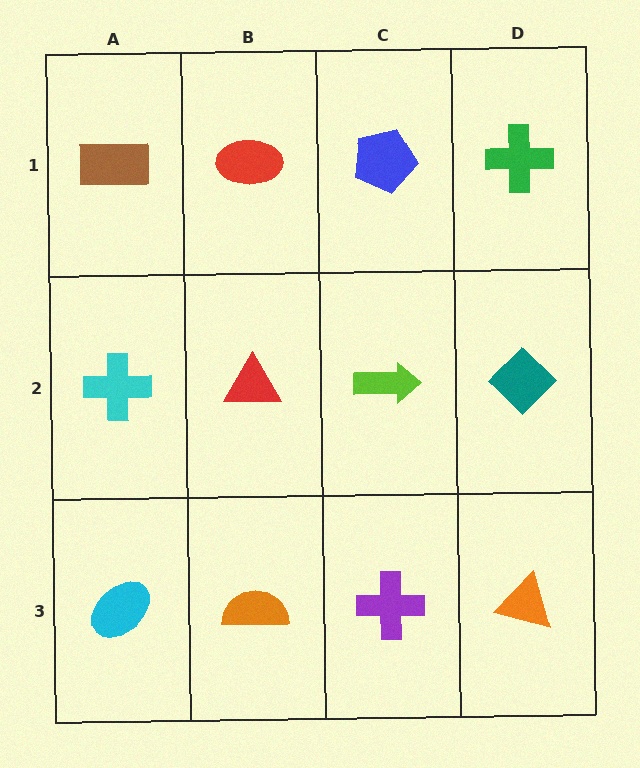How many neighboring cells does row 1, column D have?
2.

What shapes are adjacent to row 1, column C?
A lime arrow (row 2, column C), a red ellipse (row 1, column B), a green cross (row 1, column D).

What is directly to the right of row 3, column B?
A purple cross.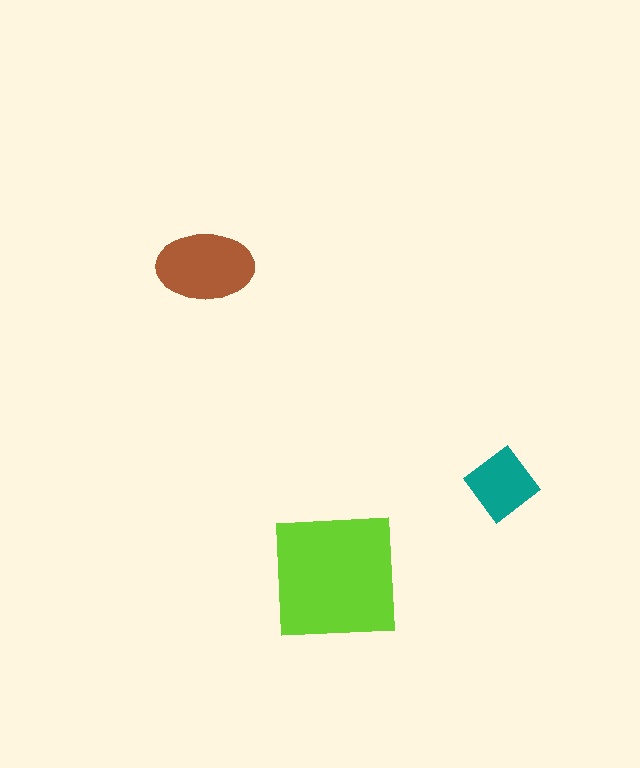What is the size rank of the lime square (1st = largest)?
1st.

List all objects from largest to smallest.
The lime square, the brown ellipse, the teal diamond.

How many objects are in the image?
There are 3 objects in the image.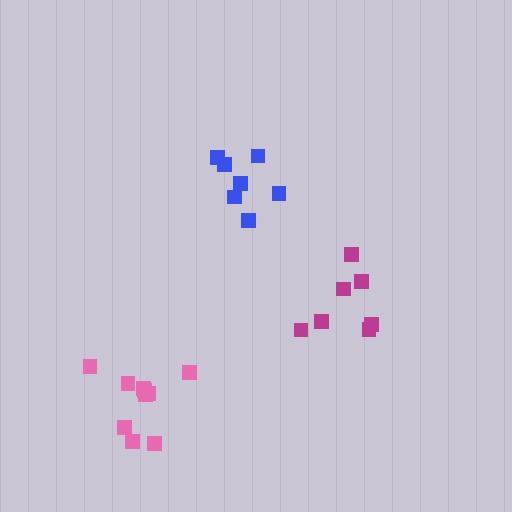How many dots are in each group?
Group 1: 7 dots, Group 2: 10 dots, Group 3: 7 dots (24 total).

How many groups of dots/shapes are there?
There are 3 groups.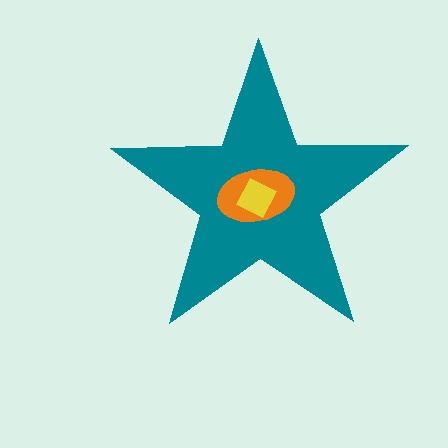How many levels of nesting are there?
3.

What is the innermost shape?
The yellow diamond.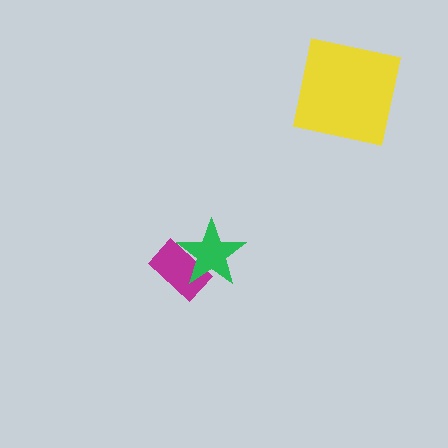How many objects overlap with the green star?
1 object overlaps with the green star.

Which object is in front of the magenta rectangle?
The green star is in front of the magenta rectangle.